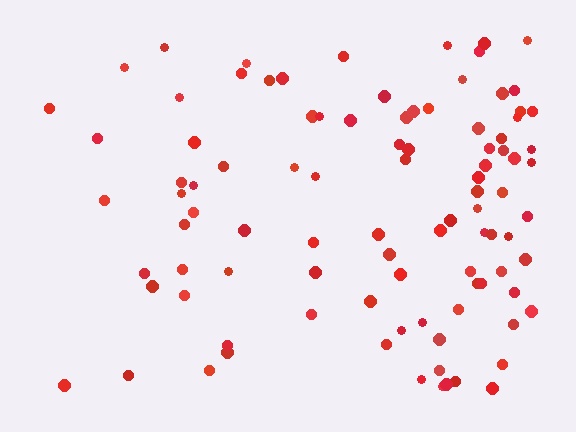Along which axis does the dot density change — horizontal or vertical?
Horizontal.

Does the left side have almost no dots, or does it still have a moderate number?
Still a moderate number, just noticeably fewer than the right.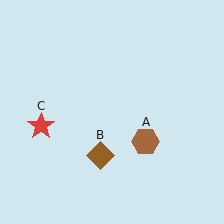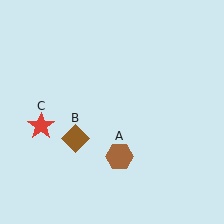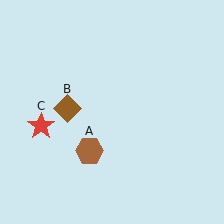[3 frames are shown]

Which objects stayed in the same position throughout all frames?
Red star (object C) remained stationary.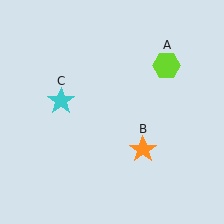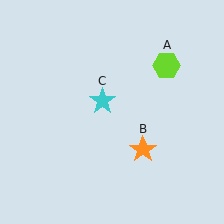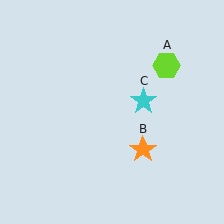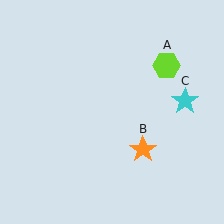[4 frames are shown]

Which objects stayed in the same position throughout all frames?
Lime hexagon (object A) and orange star (object B) remained stationary.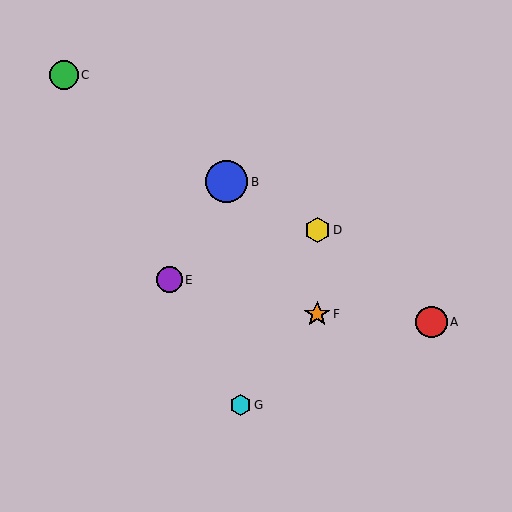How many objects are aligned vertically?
2 objects (D, F) are aligned vertically.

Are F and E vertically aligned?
No, F is at x≈317 and E is at x≈170.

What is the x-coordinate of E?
Object E is at x≈170.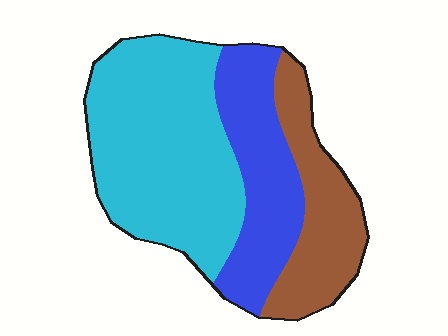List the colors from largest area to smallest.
From largest to smallest: cyan, blue, brown.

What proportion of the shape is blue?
Blue covers 27% of the shape.